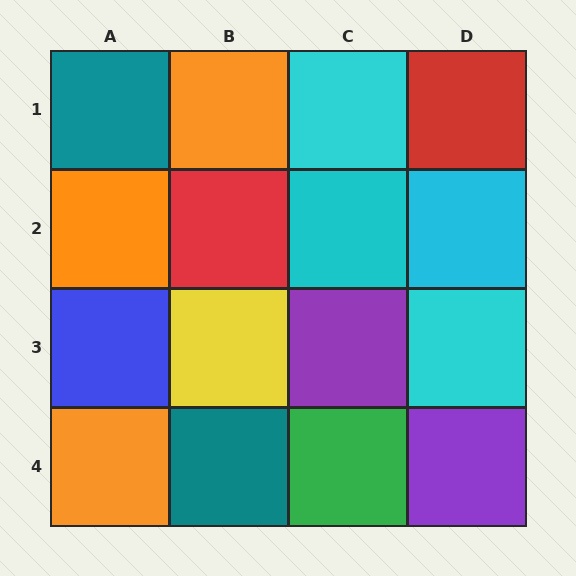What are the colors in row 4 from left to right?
Orange, teal, green, purple.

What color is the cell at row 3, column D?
Cyan.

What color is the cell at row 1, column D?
Red.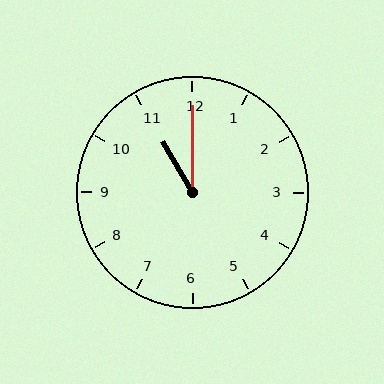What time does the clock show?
11:00.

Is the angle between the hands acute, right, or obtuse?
It is acute.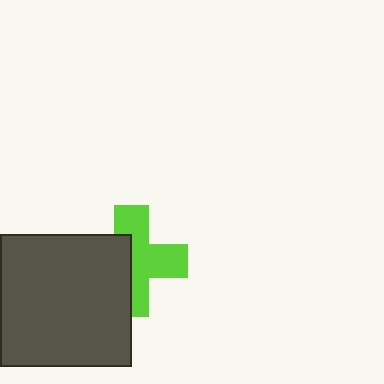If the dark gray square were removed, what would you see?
You would see the complete lime cross.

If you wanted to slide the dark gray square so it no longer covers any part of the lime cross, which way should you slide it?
Slide it left — that is the most direct way to separate the two shapes.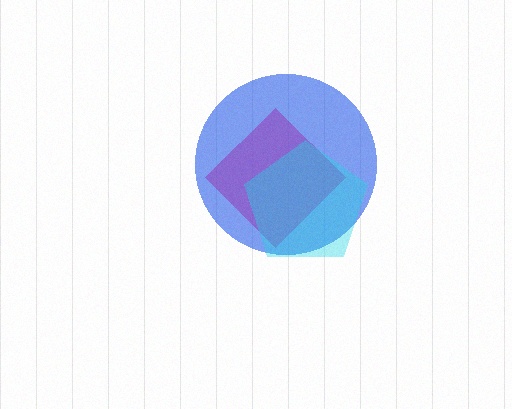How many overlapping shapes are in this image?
There are 3 overlapping shapes in the image.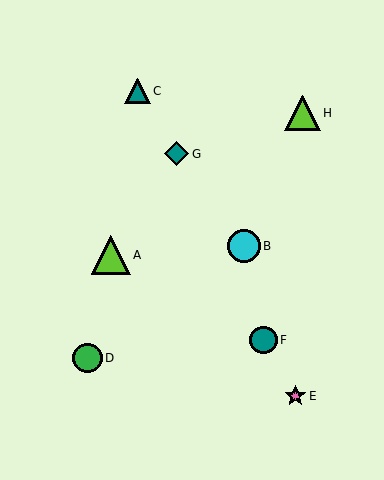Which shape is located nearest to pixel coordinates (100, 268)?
The lime triangle (labeled A) at (111, 255) is nearest to that location.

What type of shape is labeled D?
Shape D is a green circle.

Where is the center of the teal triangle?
The center of the teal triangle is at (138, 91).